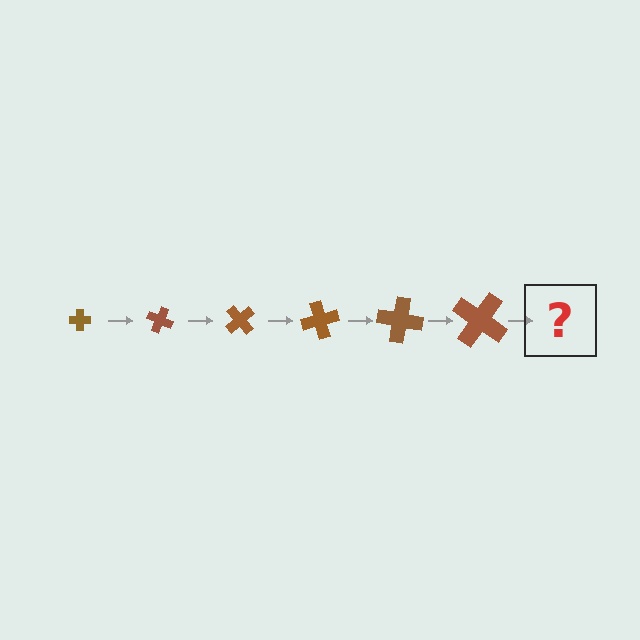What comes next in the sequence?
The next element should be a cross, larger than the previous one and rotated 150 degrees from the start.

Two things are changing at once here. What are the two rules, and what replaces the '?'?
The two rules are that the cross grows larger each step and it rotates 25 degrees each step. The '?' should be a cross, larger than the previous one and rotated 150 degrees from the start.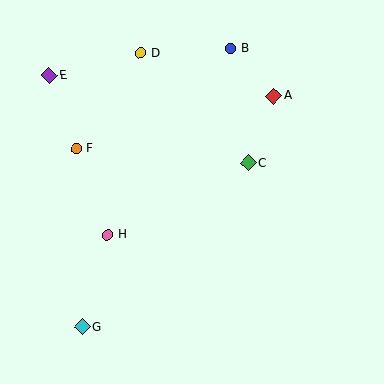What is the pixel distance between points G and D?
The distance between G and D is 280 pixels.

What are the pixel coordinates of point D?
Point D is at (140, 53).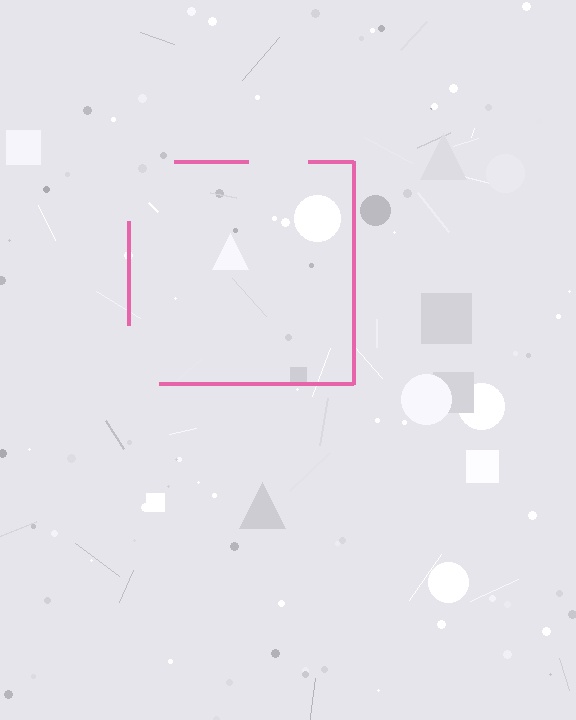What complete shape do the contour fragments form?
The contour fragments form a square.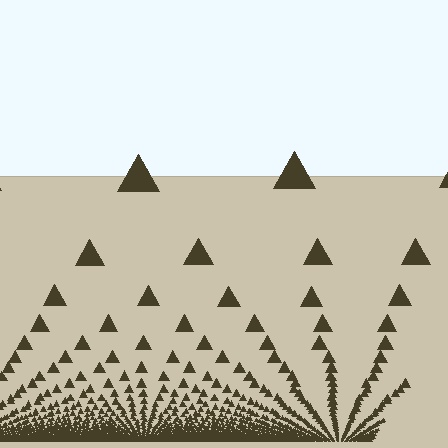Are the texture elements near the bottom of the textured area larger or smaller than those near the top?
Smaller. The gradient is inverted — elements near the bottom are smaller and denser.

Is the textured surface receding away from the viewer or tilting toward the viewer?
The surface appears to tilt toward the viewer. Texture elements get larger and sparser toward the top.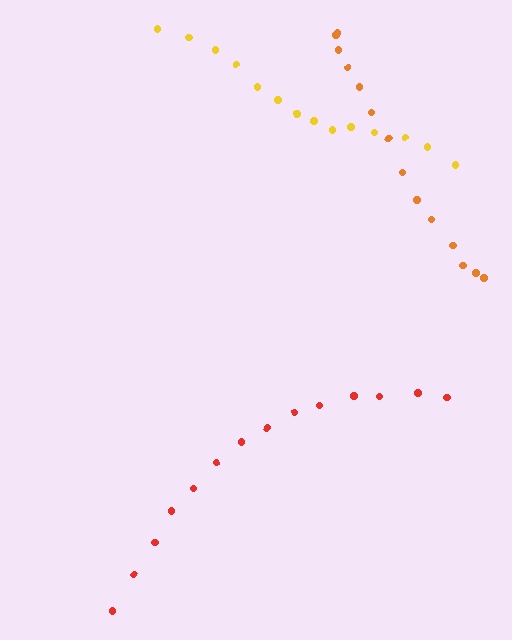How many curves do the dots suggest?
There are 3 distinct paths.